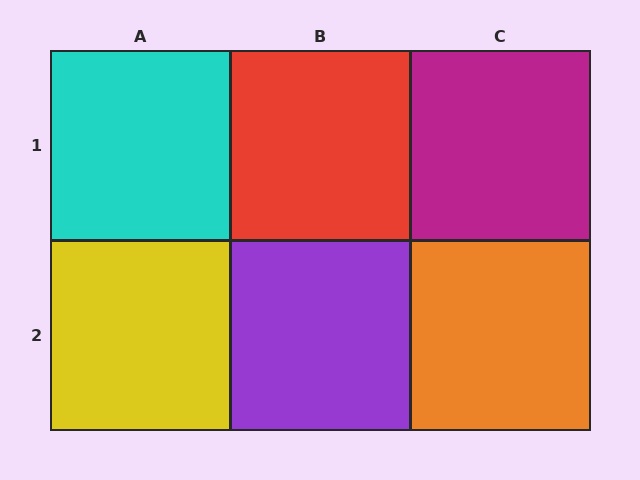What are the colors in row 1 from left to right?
Cyan, red, magenta.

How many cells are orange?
1 cell is orange.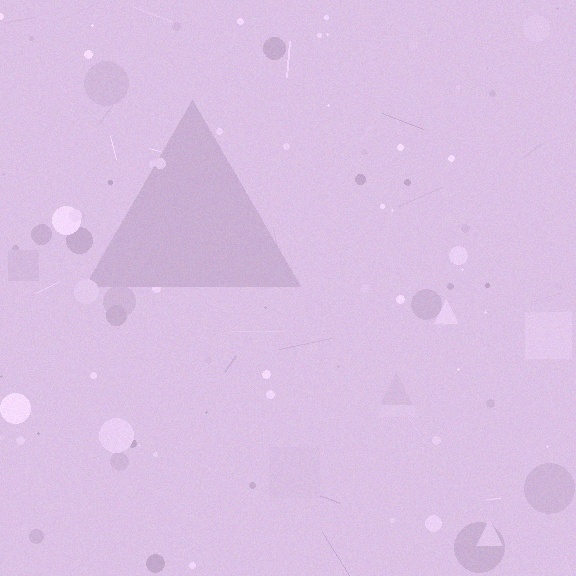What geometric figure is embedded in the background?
A triangle is embedded in the background.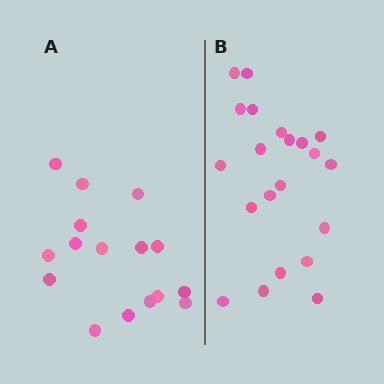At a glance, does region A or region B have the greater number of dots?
Region B (the right region) has more dots.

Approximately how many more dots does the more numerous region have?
Region B has about 5 more dots than region A.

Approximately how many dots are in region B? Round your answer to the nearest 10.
About 20 dots. (The exact count is 21, which rounds to 20.)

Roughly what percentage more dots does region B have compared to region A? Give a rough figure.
About 30% more.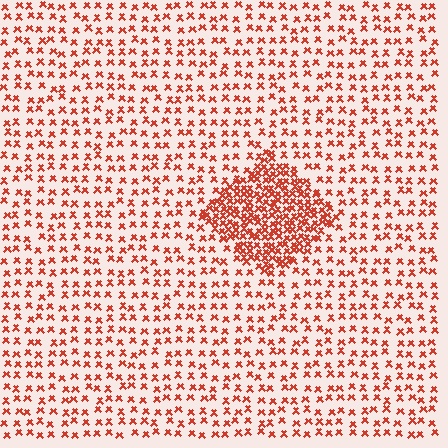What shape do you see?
I see a diamond.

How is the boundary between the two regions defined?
The boundary is defined by a change in element density (approximately 2.7x ratio). All elements are the same color, size, and shape.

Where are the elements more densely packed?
The elements are more densely packed inside the diamond boundary.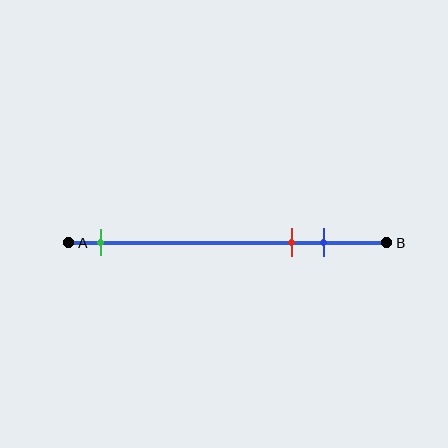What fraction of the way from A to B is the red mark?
The red mark is approximately 70% (0.7) of the way from A to B.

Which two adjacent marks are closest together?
The red and blue marks are the closest adjacent pair.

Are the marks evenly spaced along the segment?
No, the marks are not evenly spaced.